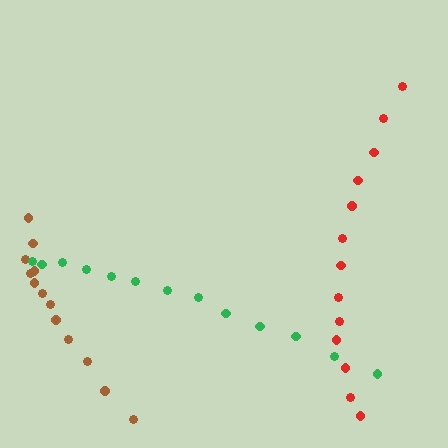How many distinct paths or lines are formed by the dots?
There are 3 distinct paths.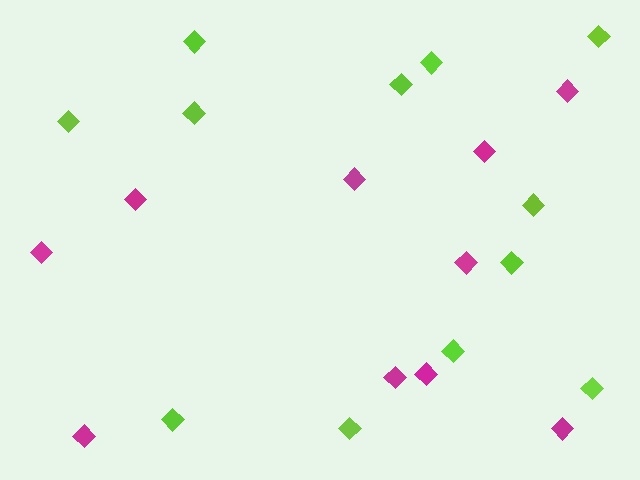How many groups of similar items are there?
There are 2 groups: one group of lime diamonds (12) and one group of magenta diamonds (10).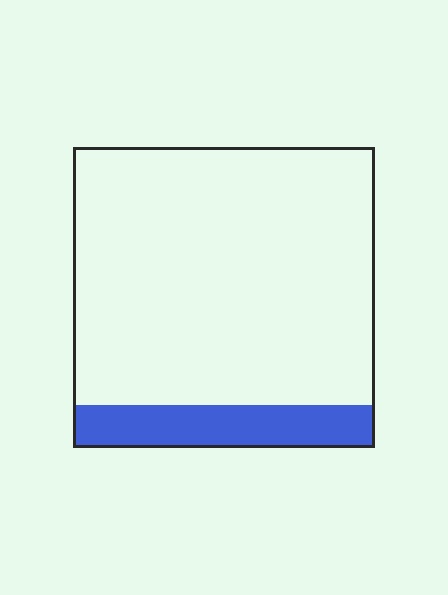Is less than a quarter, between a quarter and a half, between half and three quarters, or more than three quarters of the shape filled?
Less than a quarter.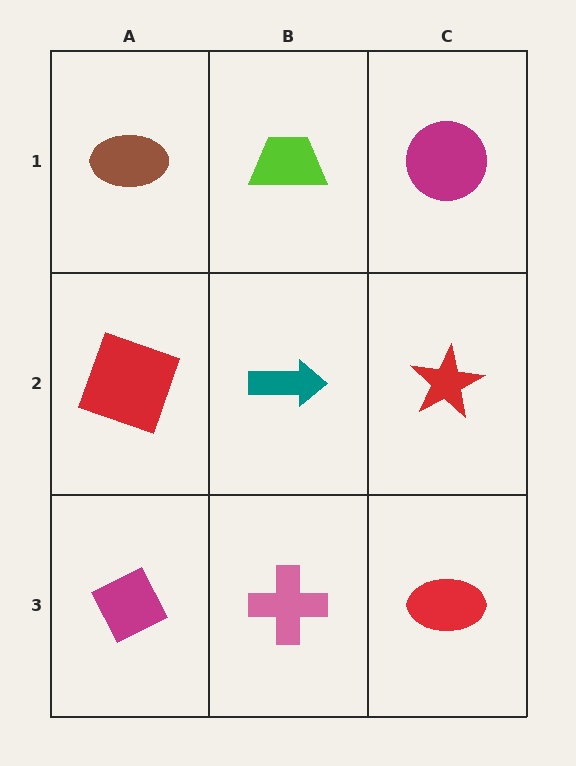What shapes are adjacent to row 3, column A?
A red square (row 2, column A), a pink cross (row 3, column B).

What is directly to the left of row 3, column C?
A pink cross.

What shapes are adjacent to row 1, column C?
A red star (row 2, column C), a lime trapezoid (row 1, column B).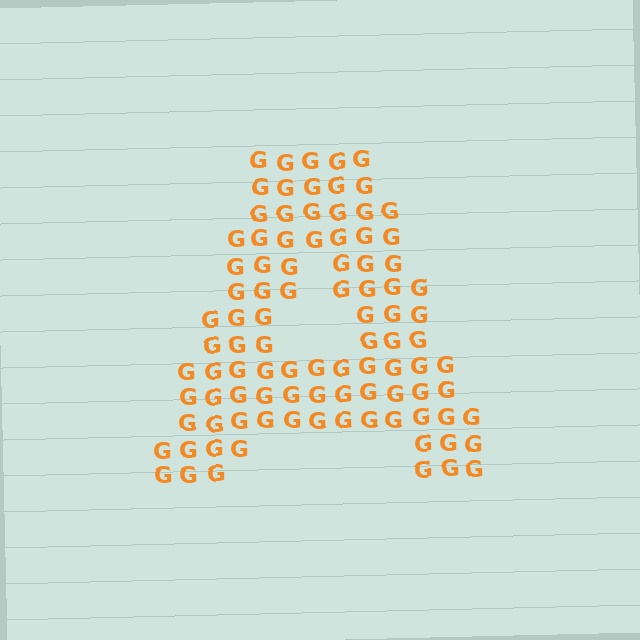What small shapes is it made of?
It is made of small letter G's.